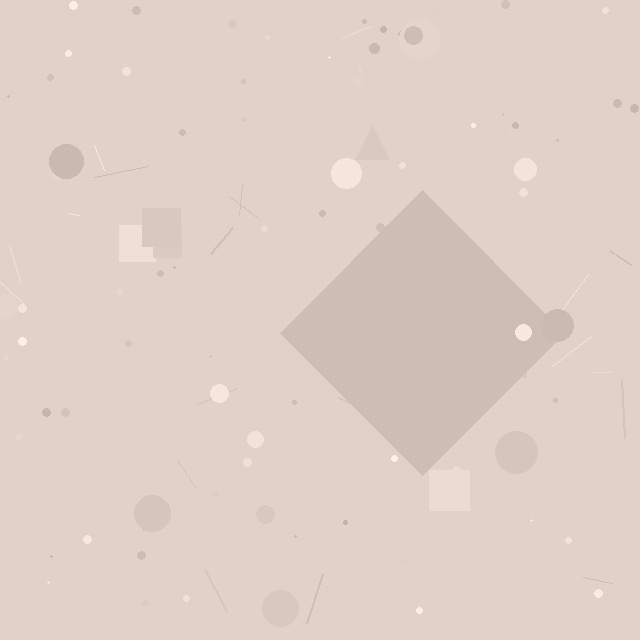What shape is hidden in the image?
A diamond is hidden in the image.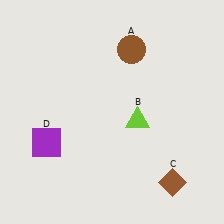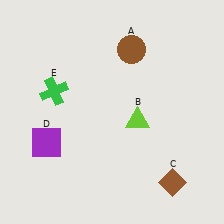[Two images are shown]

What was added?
A green cross (E) was added in Image 2.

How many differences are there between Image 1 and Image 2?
There is 1 difference between the two images.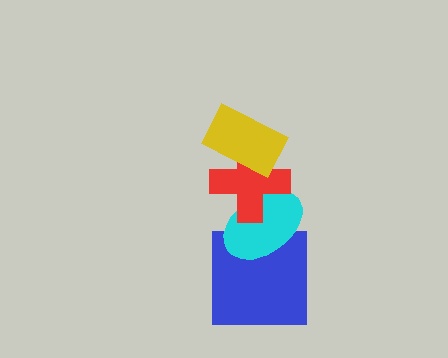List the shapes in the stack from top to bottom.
From top to bottom: the yellow rectangle, the red cross, the cyan ellipse, the blue square.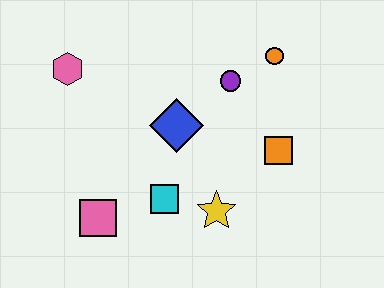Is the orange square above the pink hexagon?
No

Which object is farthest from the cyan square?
The orange circle is farthest from the cyan square.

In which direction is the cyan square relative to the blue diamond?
The cyan square is below the blue diamond.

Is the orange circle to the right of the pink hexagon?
Yes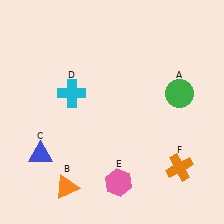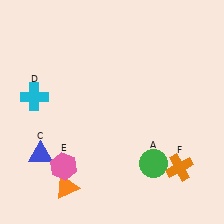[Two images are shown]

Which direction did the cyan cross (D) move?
The cyan cross (D) moved left.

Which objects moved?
The objects that moved are: the green circle (A), the cyan cross (D), the pink hexagon (E).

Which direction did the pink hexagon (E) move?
The pink hexagon (E) moved left.